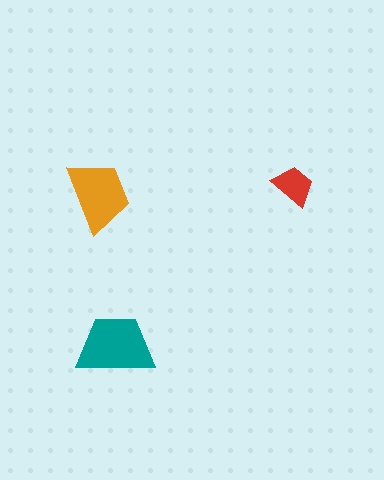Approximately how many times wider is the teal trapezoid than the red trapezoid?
About 2 times wider.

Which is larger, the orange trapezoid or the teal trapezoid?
The teal one.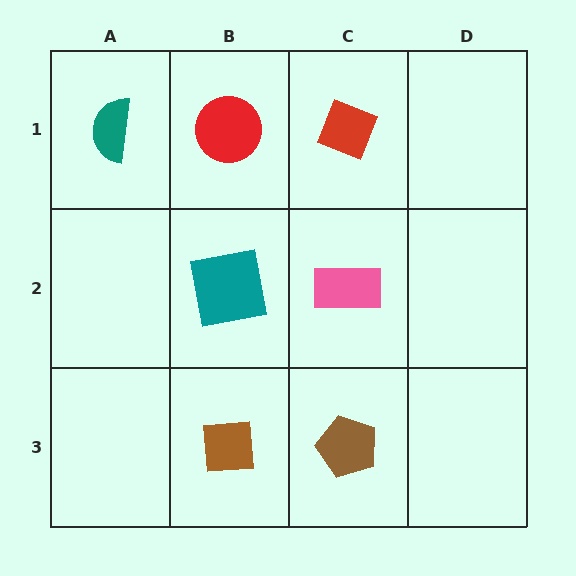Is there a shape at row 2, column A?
No, that cell is empty.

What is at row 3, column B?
A brown square.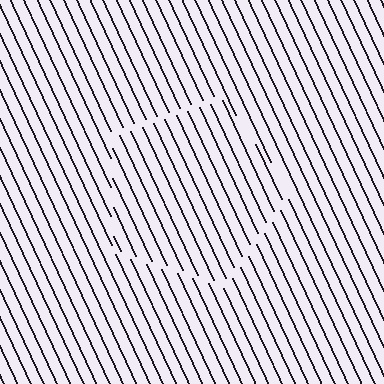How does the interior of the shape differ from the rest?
The interior of the shape contains the same grating, shifted by half a period — the contour is defined by the phase discontinuity where line-ends from the inner and outer gratings abut.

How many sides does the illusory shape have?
5 sides — the line-ends trace a pentagon.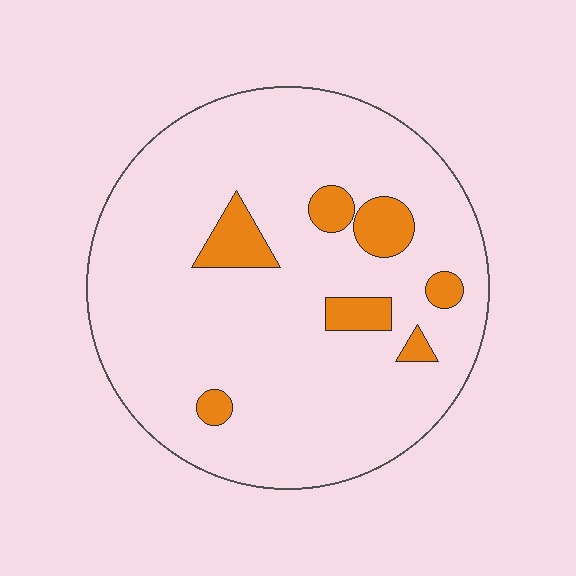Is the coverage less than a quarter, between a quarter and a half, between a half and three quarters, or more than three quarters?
Less than a quarter.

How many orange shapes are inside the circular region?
7.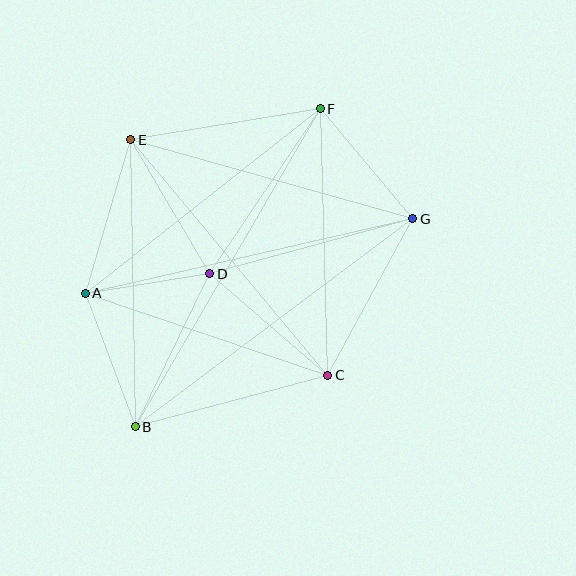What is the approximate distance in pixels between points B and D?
The distance between B and D is approximately 170 pixels.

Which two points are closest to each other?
Points A and D are closest to each other.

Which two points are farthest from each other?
Points B and F are farthest from each other.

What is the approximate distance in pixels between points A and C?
The distance between A and C is approximately 256 pixels.